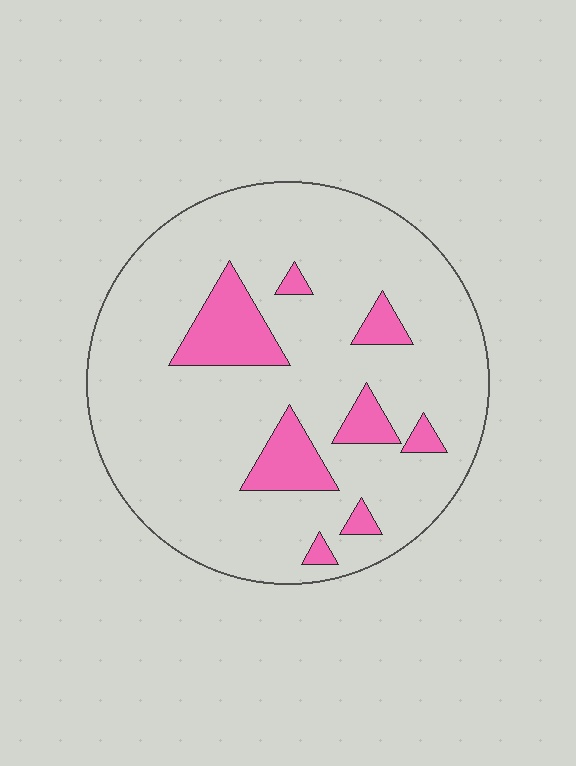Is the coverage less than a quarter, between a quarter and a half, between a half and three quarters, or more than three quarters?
Less than a quarter.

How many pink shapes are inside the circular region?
8.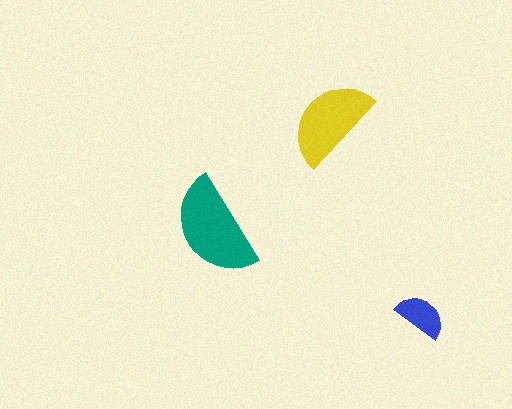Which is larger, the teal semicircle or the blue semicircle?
The teal one.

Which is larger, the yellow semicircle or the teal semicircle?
The teal one.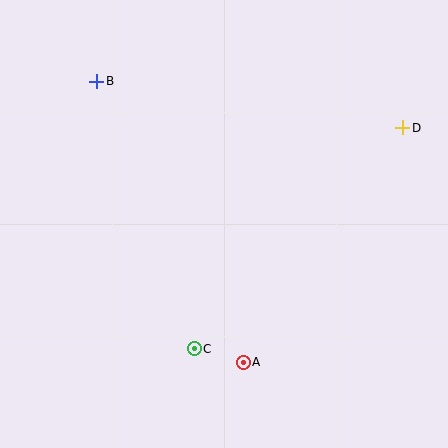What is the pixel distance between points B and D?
The distance between B and D is 309 pixels.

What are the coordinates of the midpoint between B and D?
The midpoint between B and D is at (250, 104).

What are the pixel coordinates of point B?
Point B is at (97, 81).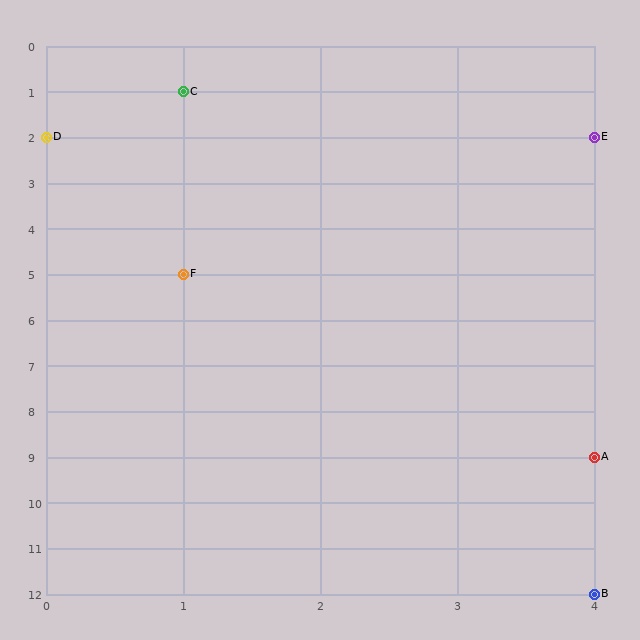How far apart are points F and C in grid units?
Points F and C are 4 rows apart.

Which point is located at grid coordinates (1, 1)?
Point C is at (1, 1).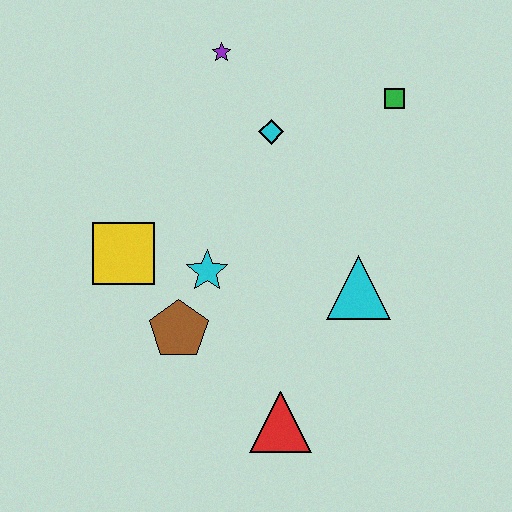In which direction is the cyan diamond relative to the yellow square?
The cyan diamond is to the right of the yellow square.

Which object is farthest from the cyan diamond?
The red triangle is farthest from the cyan diamond.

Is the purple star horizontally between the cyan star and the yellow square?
No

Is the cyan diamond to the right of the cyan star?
Yes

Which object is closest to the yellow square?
The cyan star is closest to the yellow square.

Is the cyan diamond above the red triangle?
Yes